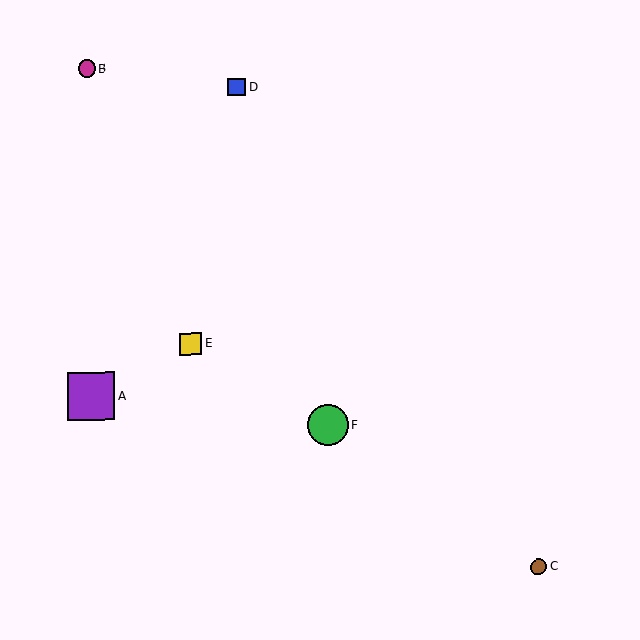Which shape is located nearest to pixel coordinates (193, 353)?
The yellow square (labeled E) at (191, 344) is nearest to that location.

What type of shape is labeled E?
Shape E is a yellow square.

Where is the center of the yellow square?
The center of the yellow square is at (191, 344).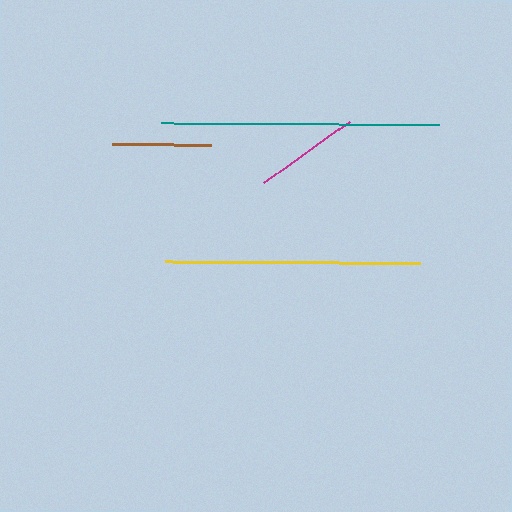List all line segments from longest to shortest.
From longest to shortest: teal, yellow, magenta, brown.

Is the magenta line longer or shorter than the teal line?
The teal line is longer than the magenta line.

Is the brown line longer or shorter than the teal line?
The teal line is longer than the brown line.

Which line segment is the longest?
The teal line is the longest at approximately 278 pixels.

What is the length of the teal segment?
The teal segment is approximately 278 pixels long.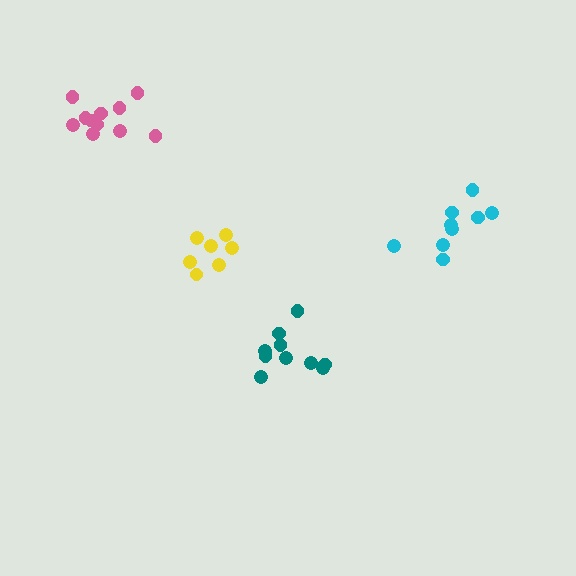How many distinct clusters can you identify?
There are 4 distinct clusters.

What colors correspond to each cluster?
The clusters are colored: yellow, pink, cyan, teal.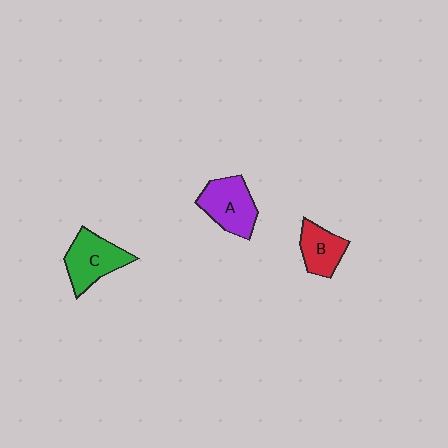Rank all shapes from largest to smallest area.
From largest to smallest: C (green), A (purple), B (red).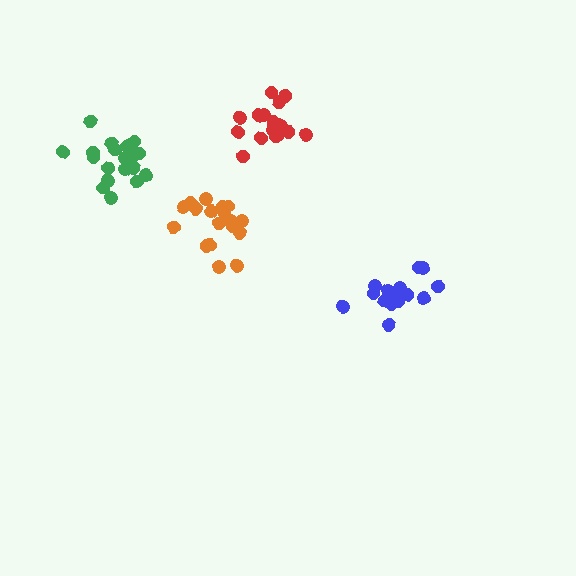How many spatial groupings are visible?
There are 4 spatial groupings.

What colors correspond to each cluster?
The clusters are colored: red, green, orange, blue.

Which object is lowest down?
The blue cluster is bottommost.